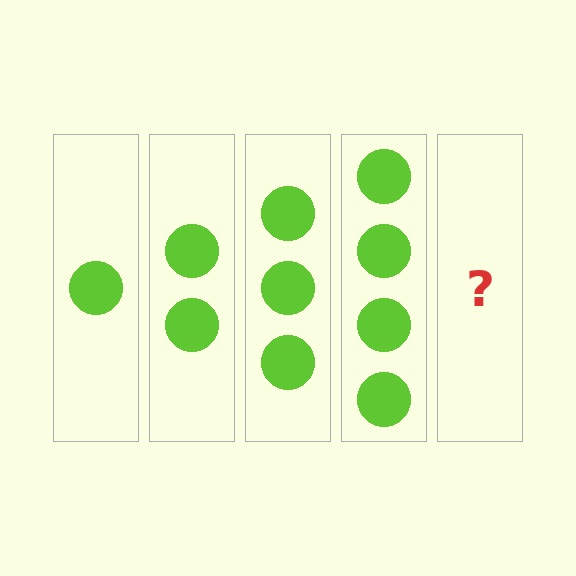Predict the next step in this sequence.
The next step is 5 circles.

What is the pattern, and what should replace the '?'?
The pattern is that each step adds one more circle. The '?' should be 5 circles.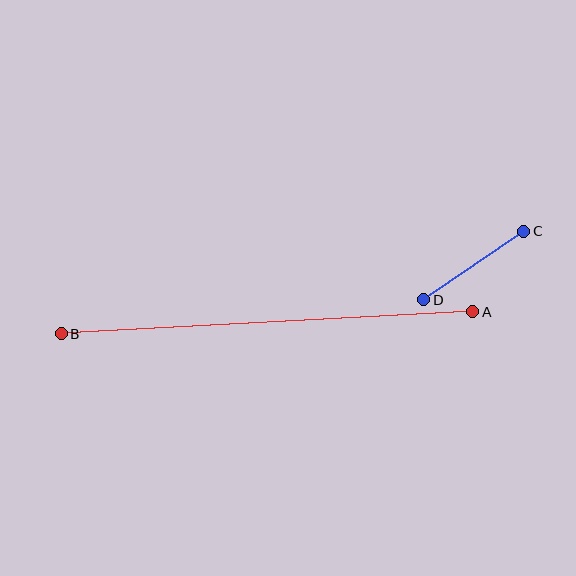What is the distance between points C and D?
The distance is approximately 121 pixels.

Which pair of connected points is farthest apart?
Points A and B are farthest apart.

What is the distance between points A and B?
The distance is approximately 412 pixels.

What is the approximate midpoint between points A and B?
The midpoint is at approximately (267, 323) pixels.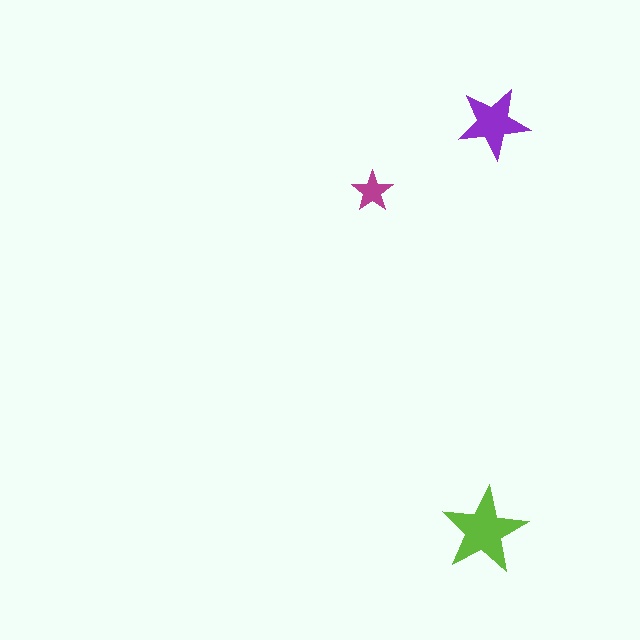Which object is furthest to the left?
The magenta star is leftmost.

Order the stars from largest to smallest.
the lime one, the purple one, the magenta one.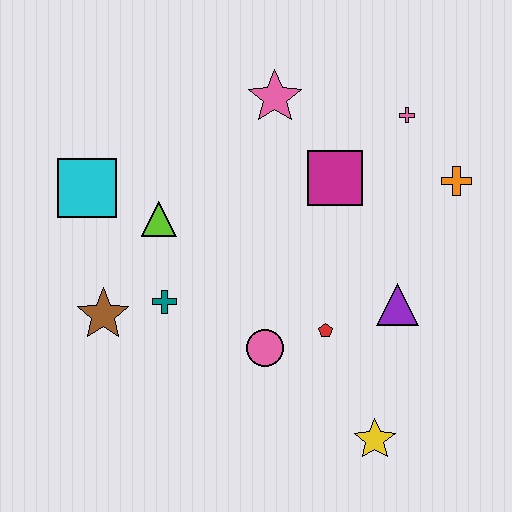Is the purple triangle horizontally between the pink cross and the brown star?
Yes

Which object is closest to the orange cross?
The pink cross is closest to the orange cross.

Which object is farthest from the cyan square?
The yellow star is farthest from the cyan square.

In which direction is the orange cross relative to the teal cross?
The orange cross is to the right of the teal cross.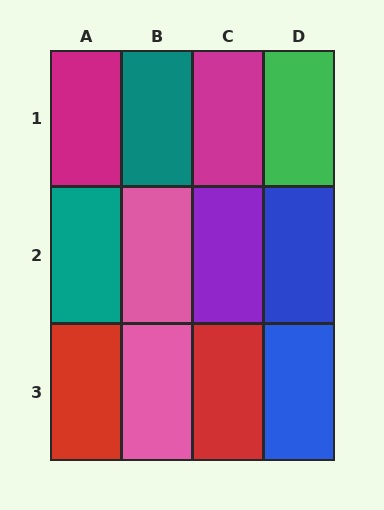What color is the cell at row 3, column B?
Pink.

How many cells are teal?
2 cells are teal.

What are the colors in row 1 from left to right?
Magenta, teal, magenta, green.